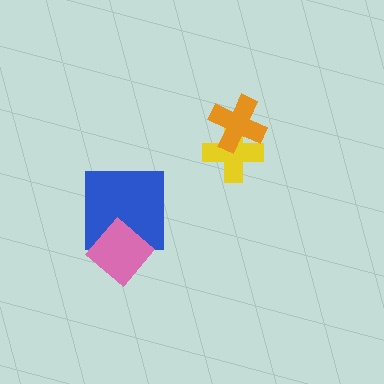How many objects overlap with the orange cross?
1 object overlaps with the orange cross.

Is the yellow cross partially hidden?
Yes, it is partially covered by another shape.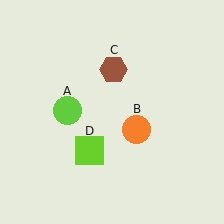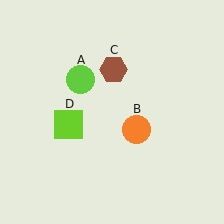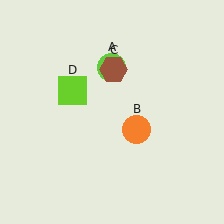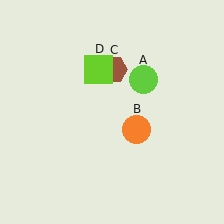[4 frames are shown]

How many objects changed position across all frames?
2 objects changed position: lime circle (object A), lime square (object D).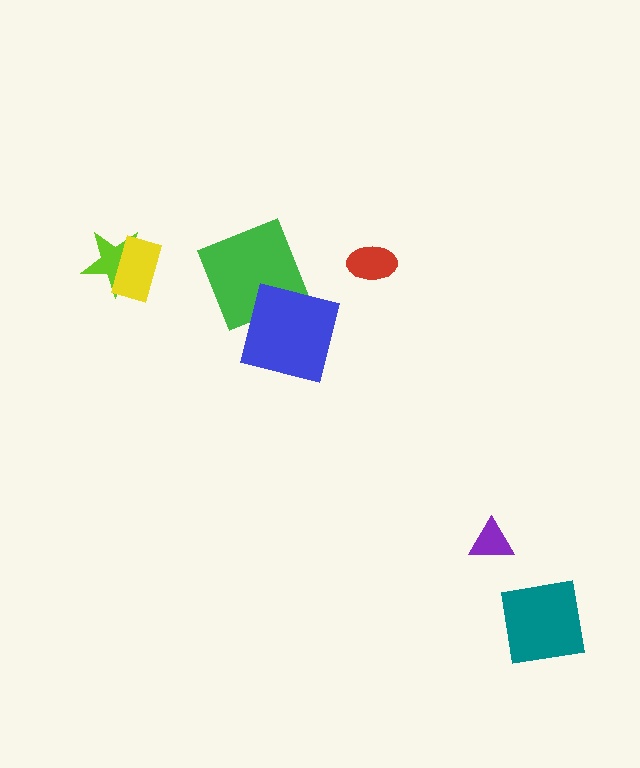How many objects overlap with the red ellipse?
0 objects overlap with the red ellipse.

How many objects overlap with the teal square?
0 objects overlap with the teal square.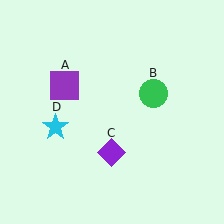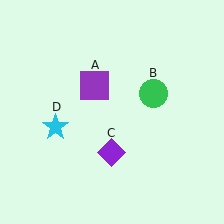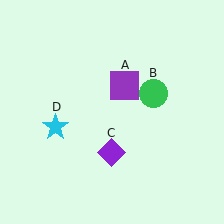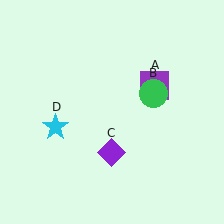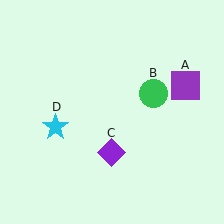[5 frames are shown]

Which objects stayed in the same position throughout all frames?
Green circle (object B) and purple diamond (object C) and cyan star (object D) remained stationary.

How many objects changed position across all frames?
1 object changed position: purple square (object A).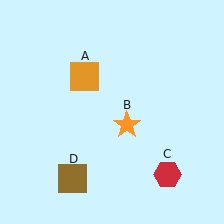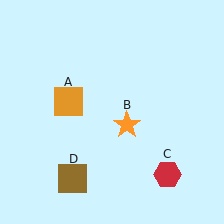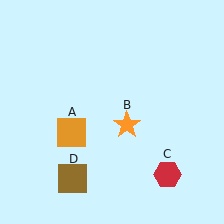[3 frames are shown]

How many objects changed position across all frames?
1 object changed position: orange square (object A).